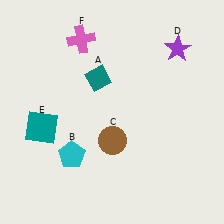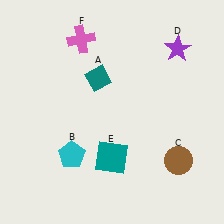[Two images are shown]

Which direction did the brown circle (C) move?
The brown circle (C) moved right.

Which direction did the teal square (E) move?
The teal square (E) moved right.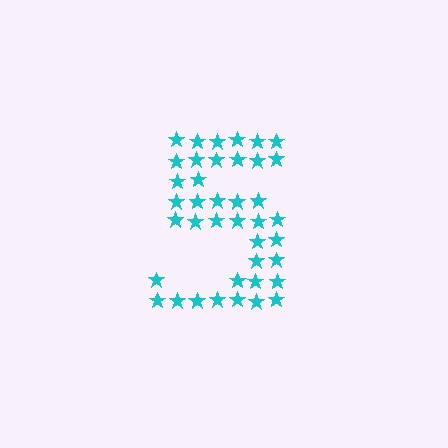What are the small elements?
The small elements are stars.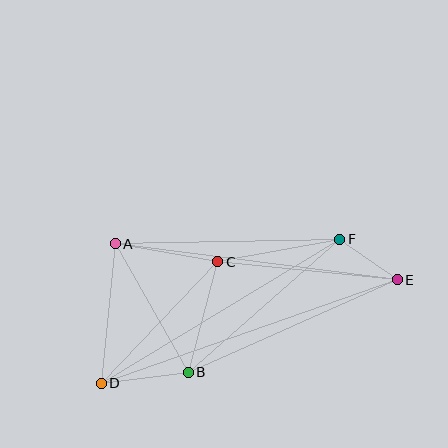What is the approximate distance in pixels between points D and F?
The distance between D and F is approximately 278 pixels.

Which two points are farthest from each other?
Points D and E are farthest from each other.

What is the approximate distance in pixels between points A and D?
The distance between A and D is approximately 140 pixels.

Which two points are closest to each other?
Points E and F are closest to each other.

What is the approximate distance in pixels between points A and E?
The distance between A and E is approximately 284 pixels.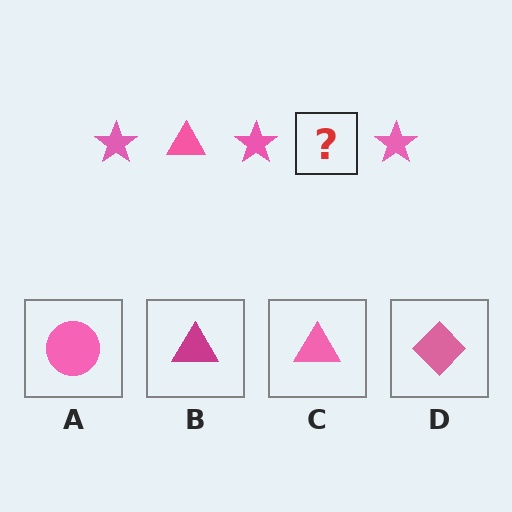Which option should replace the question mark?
Option C.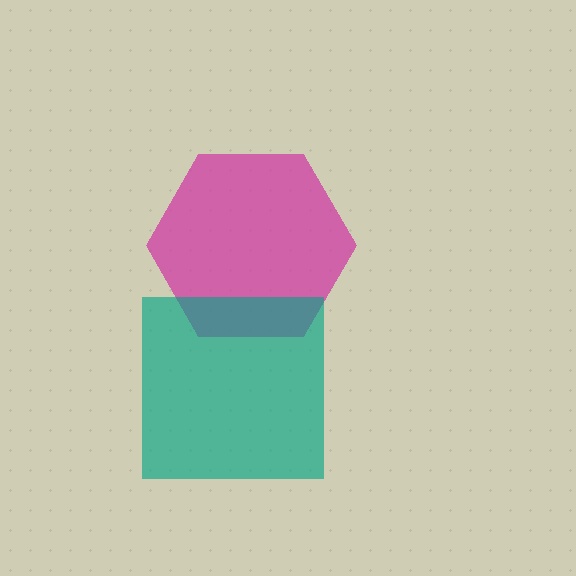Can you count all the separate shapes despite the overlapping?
Yes, there are 2 separate shapes.